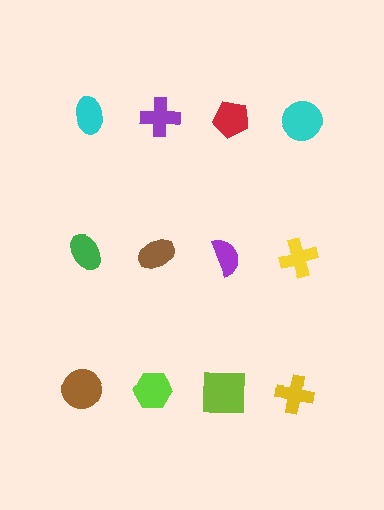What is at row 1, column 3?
A red pentagon.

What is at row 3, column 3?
A lime square.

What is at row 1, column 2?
A purple cross.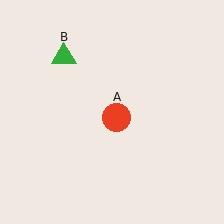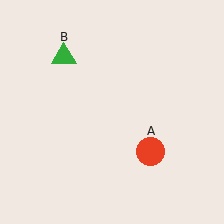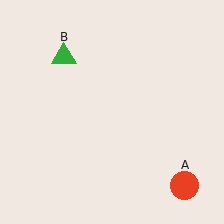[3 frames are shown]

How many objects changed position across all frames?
1 object changed position: red circle (object A).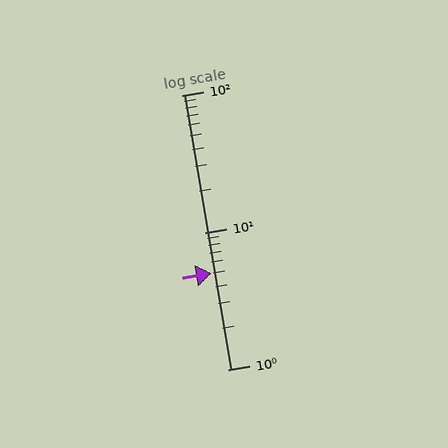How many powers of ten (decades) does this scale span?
The scale spans 2 decades, from 1 to 100.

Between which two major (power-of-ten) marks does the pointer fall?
The pointer is between 1 and 10.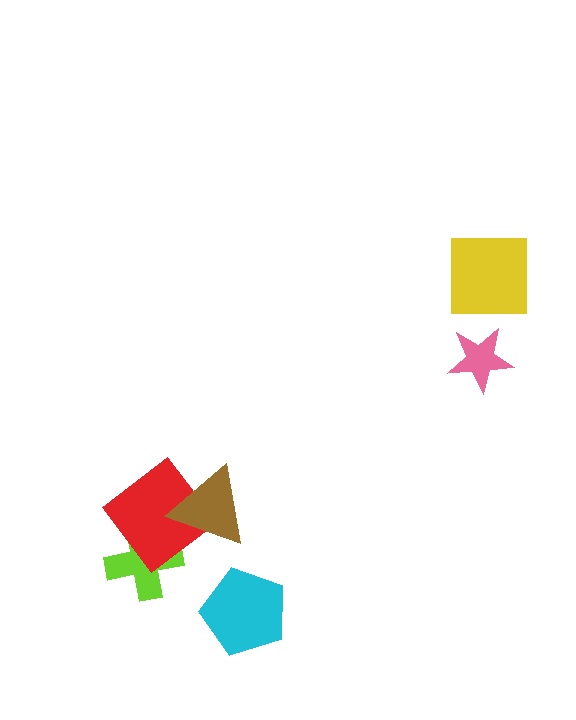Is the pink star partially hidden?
No, no other shape covers it.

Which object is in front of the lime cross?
The red diamond is in front of the lime cross.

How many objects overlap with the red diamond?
2 objects overlap with the red diamond.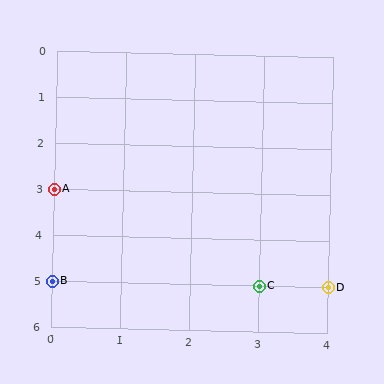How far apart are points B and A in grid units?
Points B and A are 2 rows apart.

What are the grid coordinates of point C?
Point C is at grid coordinates (3, 5).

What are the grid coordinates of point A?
Point A is at grid coordinates (0, 3).